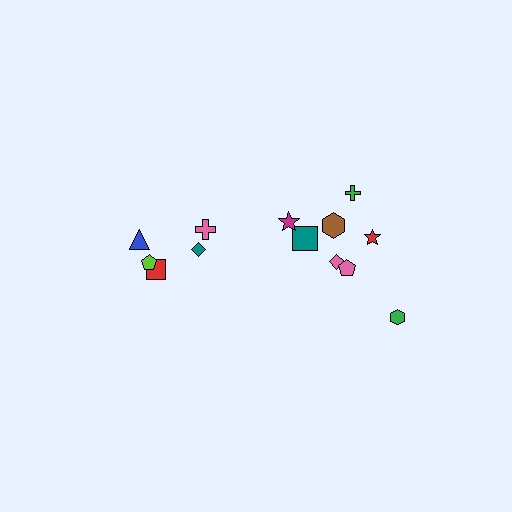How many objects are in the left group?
There are 5 objects.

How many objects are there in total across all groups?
There are 13 objects.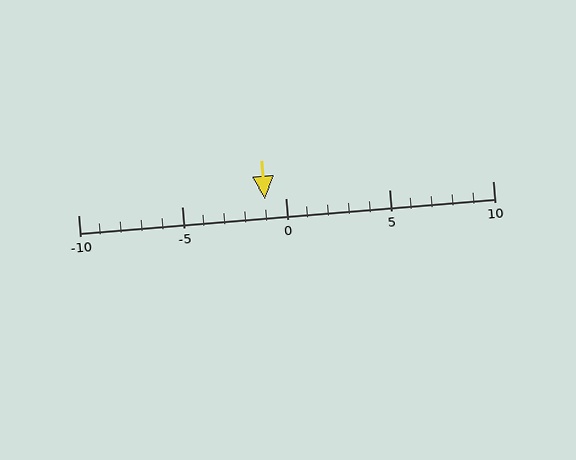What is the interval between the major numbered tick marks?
The major tick marks are spaced 5 units apart.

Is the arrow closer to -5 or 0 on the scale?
The arrow is closer to 0.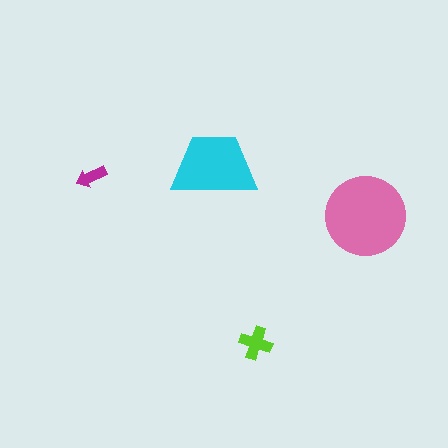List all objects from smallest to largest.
The magenta arrow, the lime cross, the cyan trapezoid, the pink circle.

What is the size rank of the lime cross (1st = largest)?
3rd.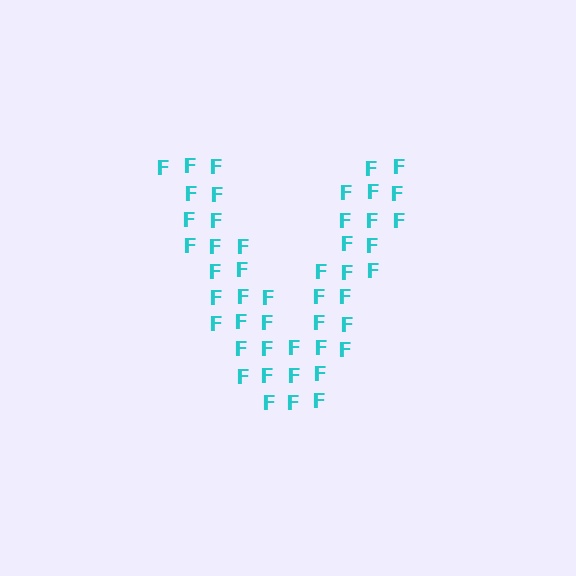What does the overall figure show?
The overall figure shows the letter V.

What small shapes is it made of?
It is made of small letter F's.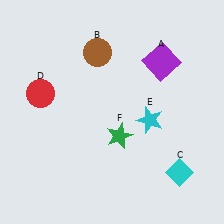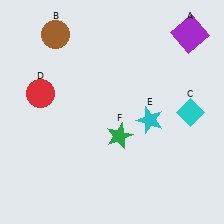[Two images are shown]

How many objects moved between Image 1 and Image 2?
3 objects moved between the two images.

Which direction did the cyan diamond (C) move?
The cyan diamond (C) moved up.